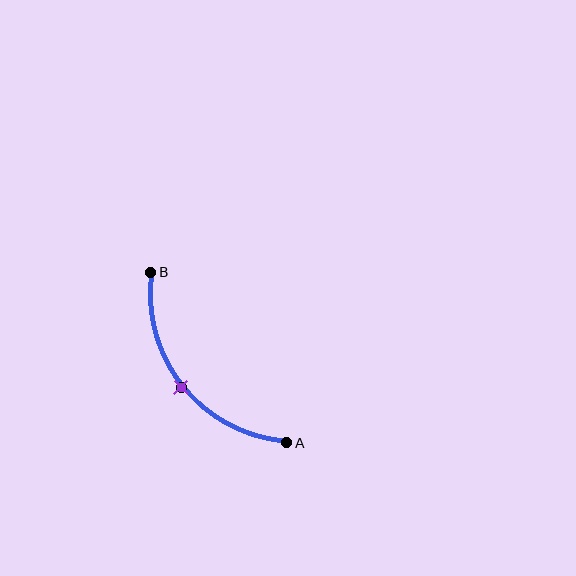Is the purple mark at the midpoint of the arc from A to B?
Yes. The purple mark lies on the arc at equal arc-length from both A and B — it is the arc midpoint.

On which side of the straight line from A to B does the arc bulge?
The arc bulges below and to the left of the straight line connecting A and B.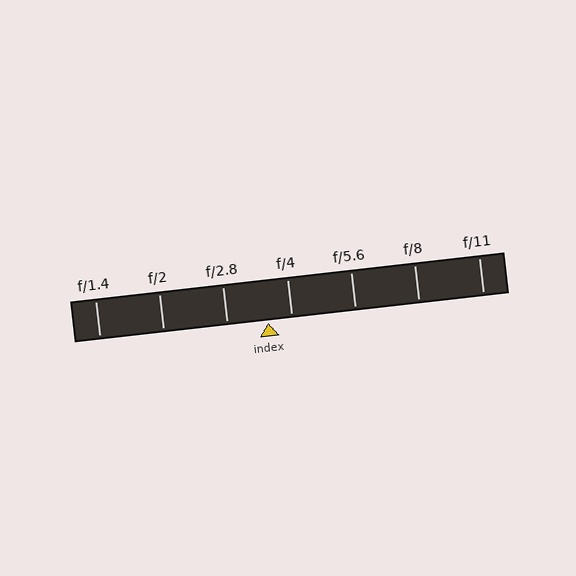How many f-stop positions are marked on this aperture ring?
There are 7 f-stop positions marked.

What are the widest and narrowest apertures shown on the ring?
The widest aperture shown is f/1.4 and the narrowest is f/11.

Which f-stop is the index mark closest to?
The index mark is closest to f/4.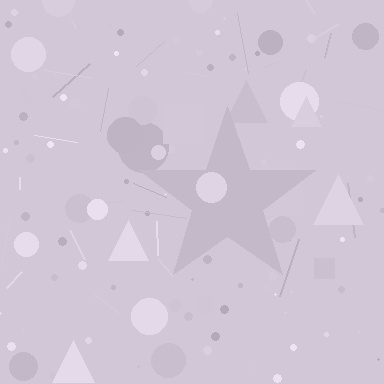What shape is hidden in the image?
A star is hidden in the image.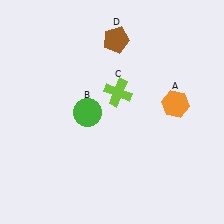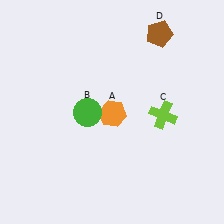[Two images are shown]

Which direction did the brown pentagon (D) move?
The brown pentagon (D) moved right.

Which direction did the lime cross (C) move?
The lime cross (C) moved right.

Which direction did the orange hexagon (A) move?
The orange hexagon (A) moved left.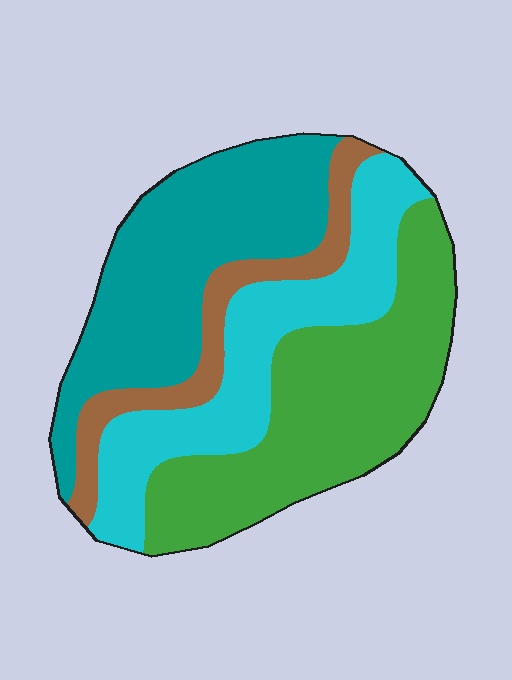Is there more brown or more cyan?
Cyan.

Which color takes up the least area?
Brown, at roughly 10%.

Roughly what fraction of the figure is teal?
Teal covers roughly 30% of the figure.